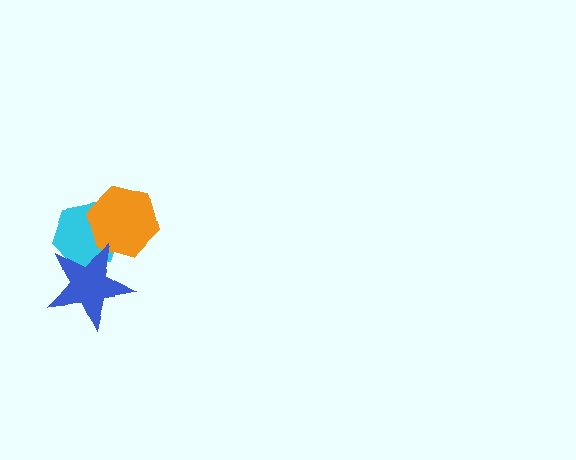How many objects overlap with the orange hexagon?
2 objects overlap with the orange hexagon.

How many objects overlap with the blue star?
2 objects overlap with the blue star.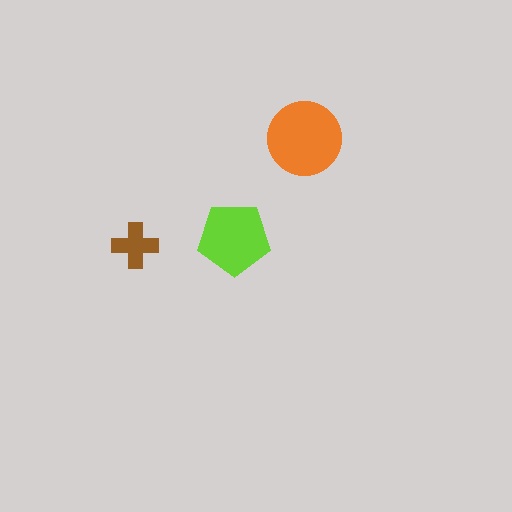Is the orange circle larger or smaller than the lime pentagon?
Larger.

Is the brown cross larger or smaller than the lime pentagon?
Smaller.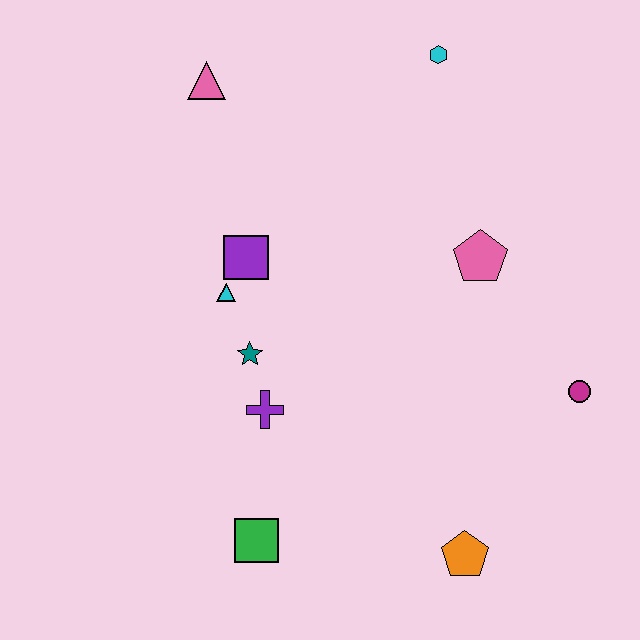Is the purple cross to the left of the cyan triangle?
No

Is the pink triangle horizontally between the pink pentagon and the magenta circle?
No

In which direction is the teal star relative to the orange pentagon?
The teal star is to the left of the orange pentagon.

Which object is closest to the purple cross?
The teal star is closest to the purple cross.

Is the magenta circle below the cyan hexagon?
Yes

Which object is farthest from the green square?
The cyan hexagon is farthest from the green square.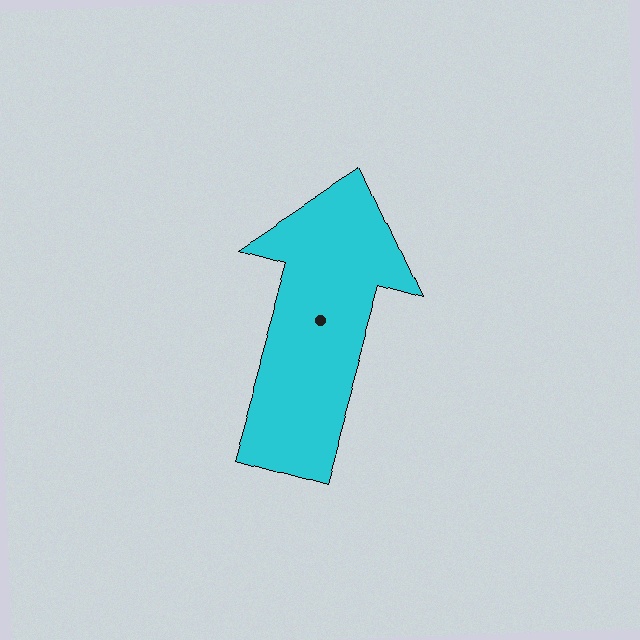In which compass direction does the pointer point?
North.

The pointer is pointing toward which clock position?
Roughly 1 o'clock.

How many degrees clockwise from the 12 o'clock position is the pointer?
Approximately 16 degrees.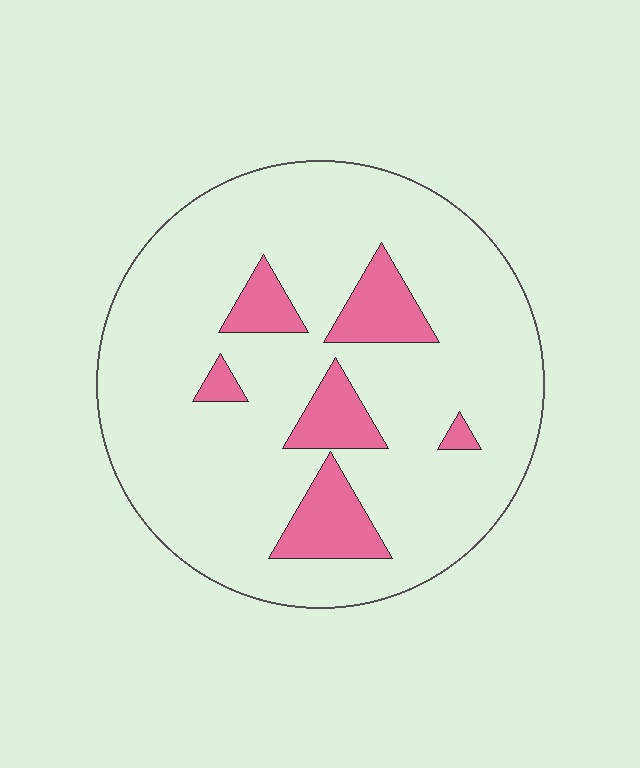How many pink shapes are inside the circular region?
6.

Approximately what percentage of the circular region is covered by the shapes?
Approximately 15%.